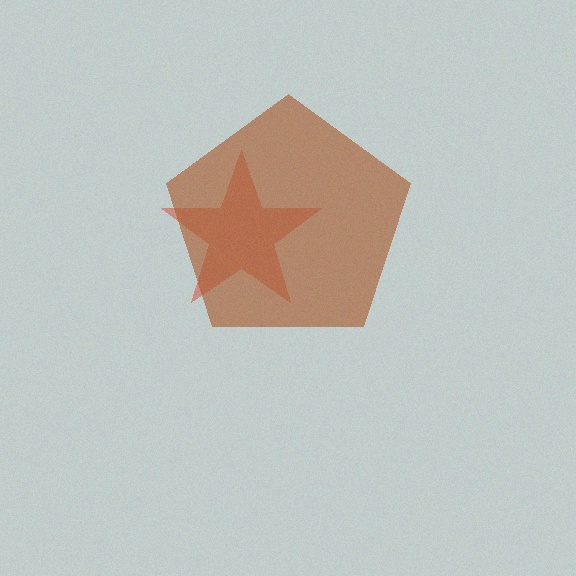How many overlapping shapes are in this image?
There are 2 overlapping shapes in the image.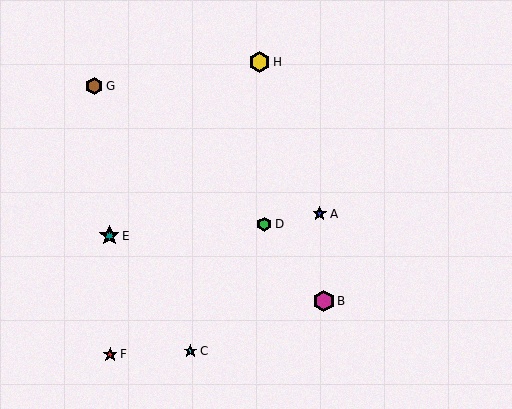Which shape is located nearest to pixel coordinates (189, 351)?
The cyan star (labeled C) at (190, 351) is nearest to that location.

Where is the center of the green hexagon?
The center of the green hexagon is at (264, 224).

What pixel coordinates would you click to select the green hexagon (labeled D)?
Click at (264, 224) to select the green hexagon D.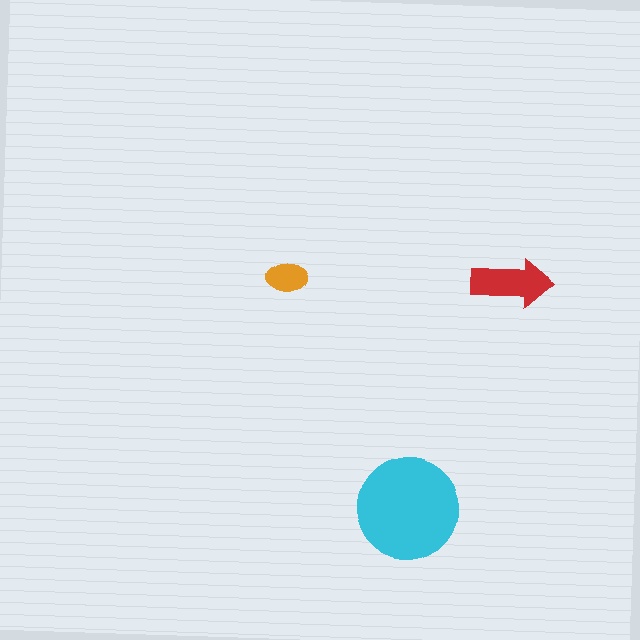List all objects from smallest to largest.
The orange ellipse, the red arrow, the cyan circle.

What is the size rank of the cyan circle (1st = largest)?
1st.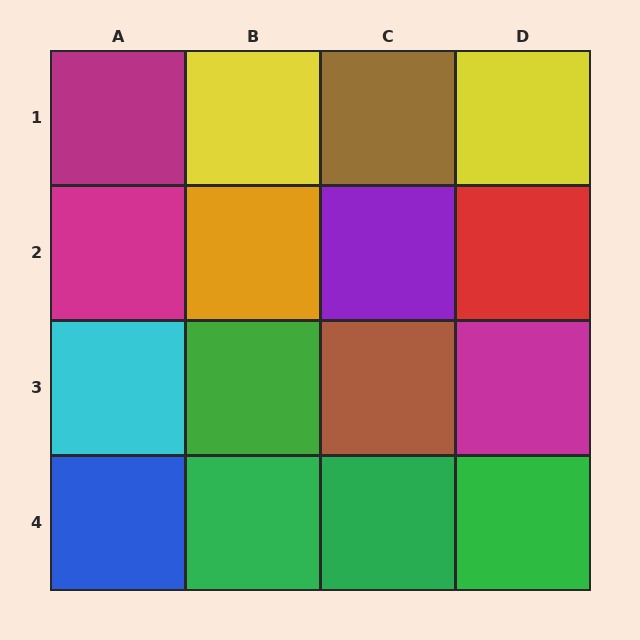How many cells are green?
4 cells are green.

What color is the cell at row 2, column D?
Red.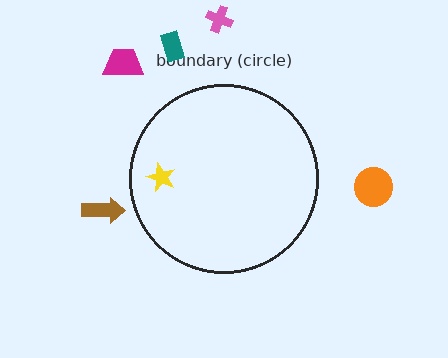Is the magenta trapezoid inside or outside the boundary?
Outside.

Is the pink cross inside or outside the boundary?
Outside.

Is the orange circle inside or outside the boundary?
Outside.